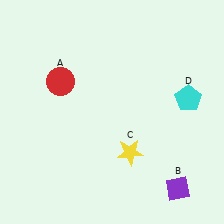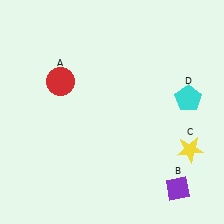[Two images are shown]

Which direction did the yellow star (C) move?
The yellow star (C) moved right.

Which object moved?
The yellow star (C) moved right.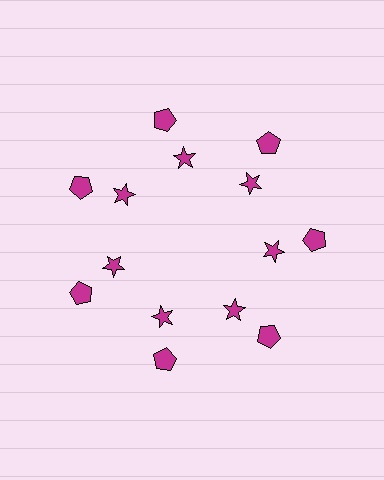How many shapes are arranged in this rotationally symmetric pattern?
There are 14 shapes, arranged in 7 groups of 2.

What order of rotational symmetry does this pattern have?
This pattern has 7-fold rotational symmetry.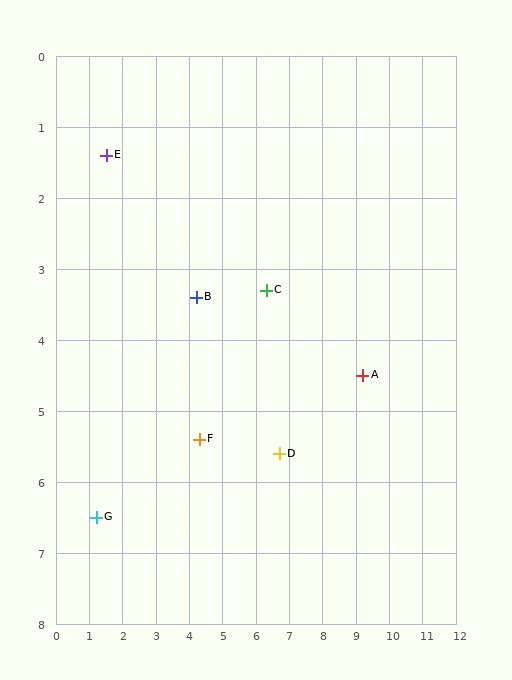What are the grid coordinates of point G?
Point G is at approximately (1.2, 6.5).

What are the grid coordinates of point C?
Point C is at approximately (6.3, 3.3).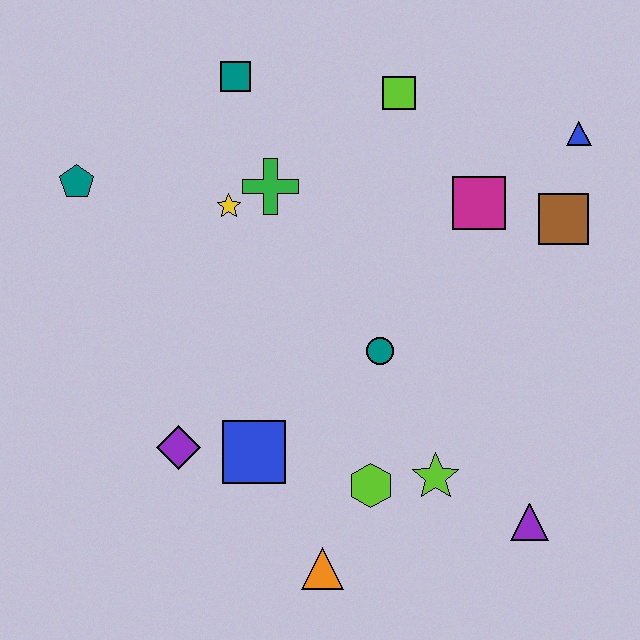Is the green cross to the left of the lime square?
Yes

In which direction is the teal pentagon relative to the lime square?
The teal pentagon is to the left of the lime square.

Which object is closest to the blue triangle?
The brown square is closest to the blue triangle.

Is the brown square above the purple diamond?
Yes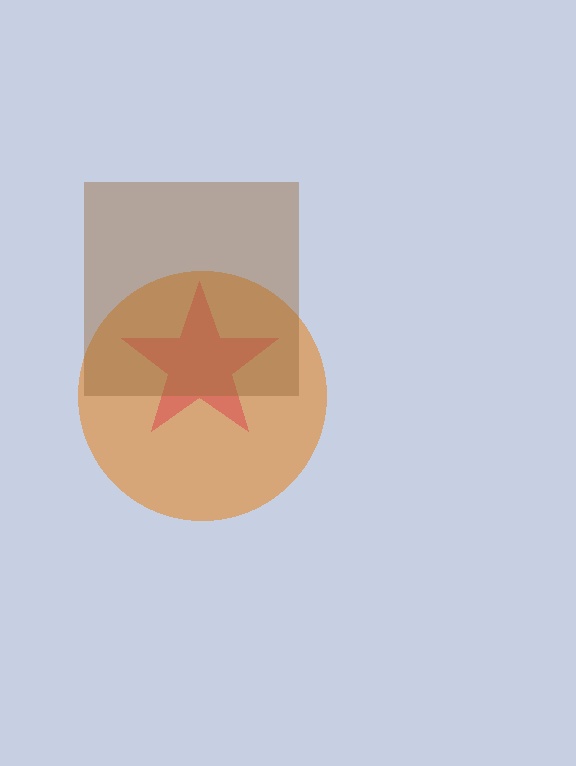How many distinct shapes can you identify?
There are 3 distinct shapes: a magenta star, an orange circle, a brown square.